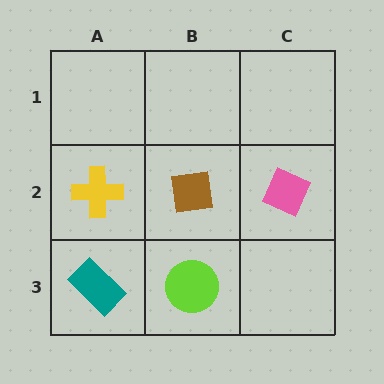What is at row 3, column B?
A lime circle.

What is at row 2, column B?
A brown square.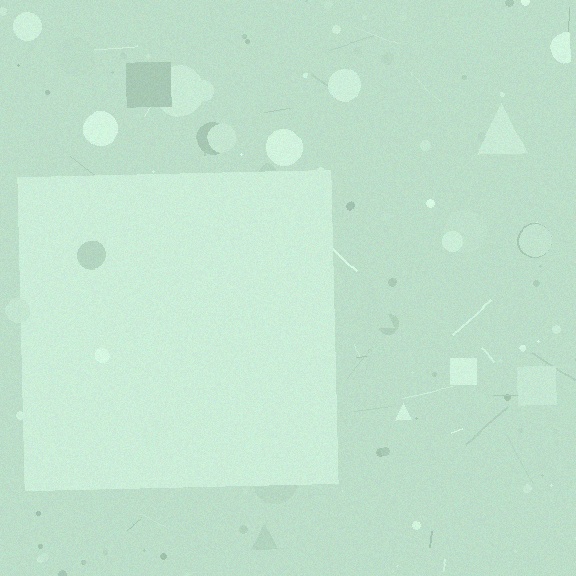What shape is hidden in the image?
A square is hidden in the image.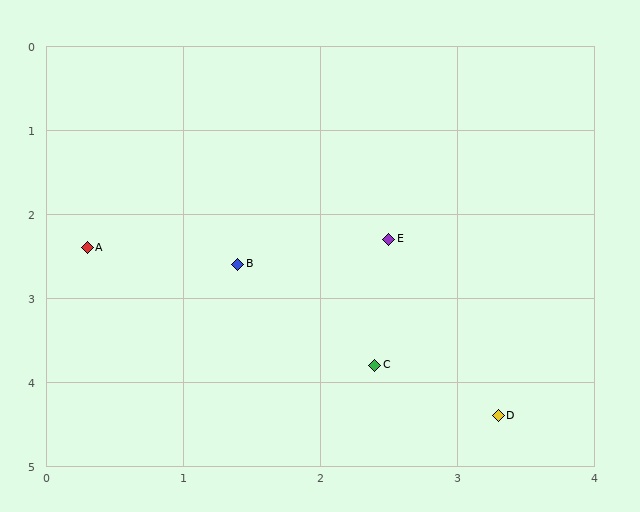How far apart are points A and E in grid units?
Points A and E are about 2.2 grid units apart.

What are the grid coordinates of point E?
Point E is at approximately (2.5, 2.3).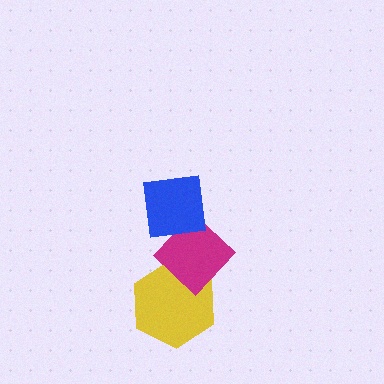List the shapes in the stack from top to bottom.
From top to bottom: the blue square, the magenta diamond, the yellow hexagon.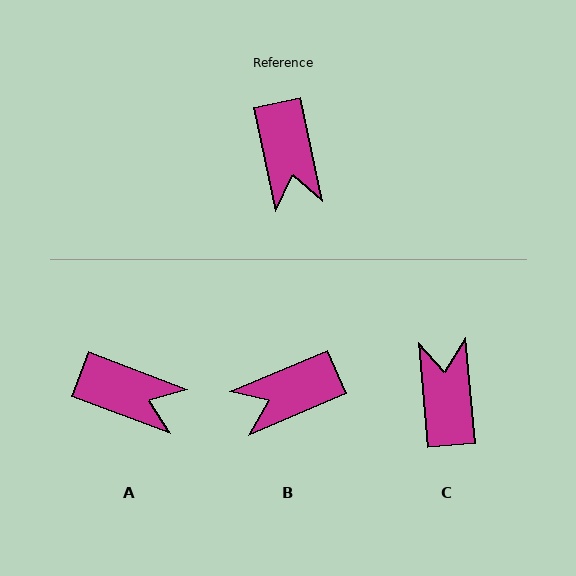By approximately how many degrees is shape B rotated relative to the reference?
Approximately 79 degrees clockwise.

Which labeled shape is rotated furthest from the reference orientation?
C, about 173 degrees away.